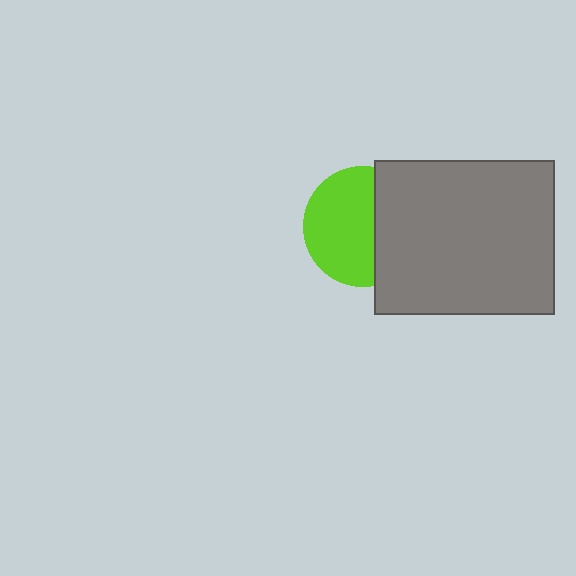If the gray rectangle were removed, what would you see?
You would see the complete lime circle.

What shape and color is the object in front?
The object in front is a gray rectangle.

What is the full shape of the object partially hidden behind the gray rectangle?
The partially hidden object is a lime circle.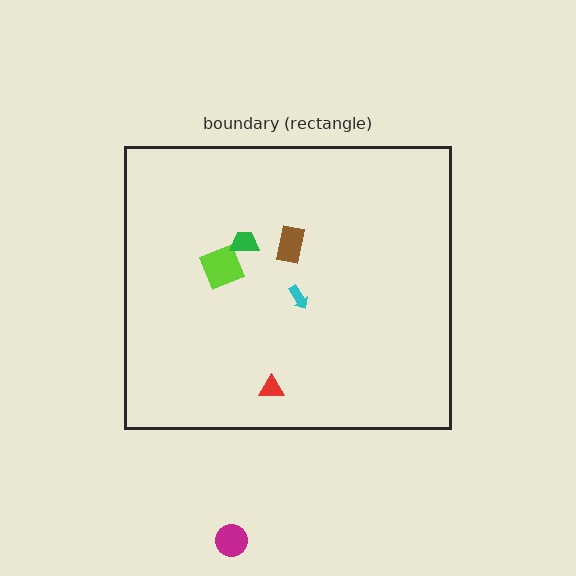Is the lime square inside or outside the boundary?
Inside.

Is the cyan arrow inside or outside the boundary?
Inside.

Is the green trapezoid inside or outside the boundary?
Inside.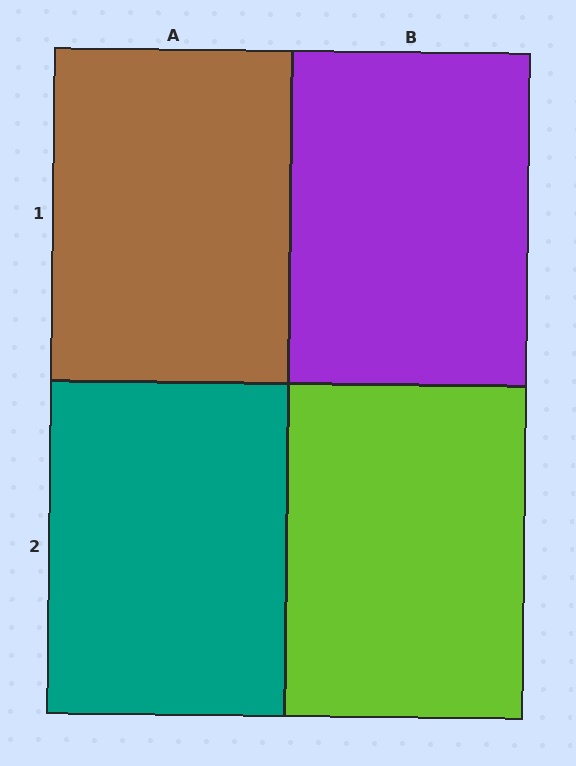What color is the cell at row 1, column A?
Brown.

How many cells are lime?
1 cell is lime.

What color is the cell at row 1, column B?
Purple.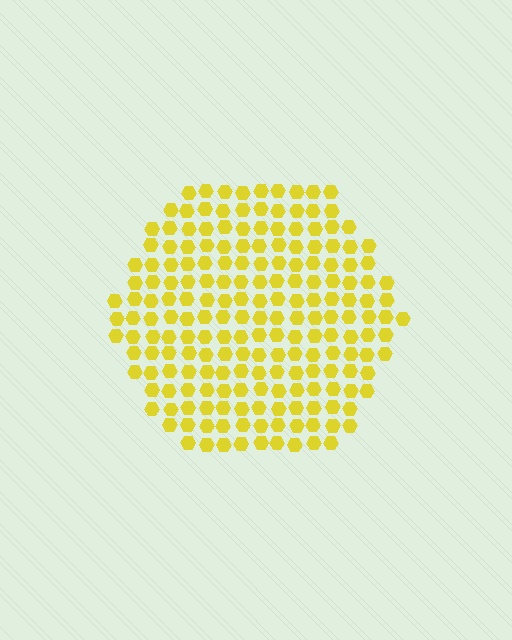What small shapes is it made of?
It is made of small hexagons.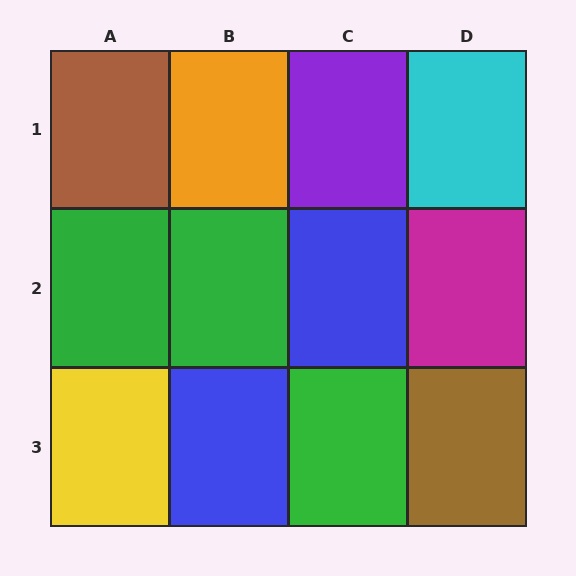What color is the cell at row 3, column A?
Yellow.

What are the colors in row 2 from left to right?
Green, green, blue, magenta.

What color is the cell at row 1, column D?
Cyan.